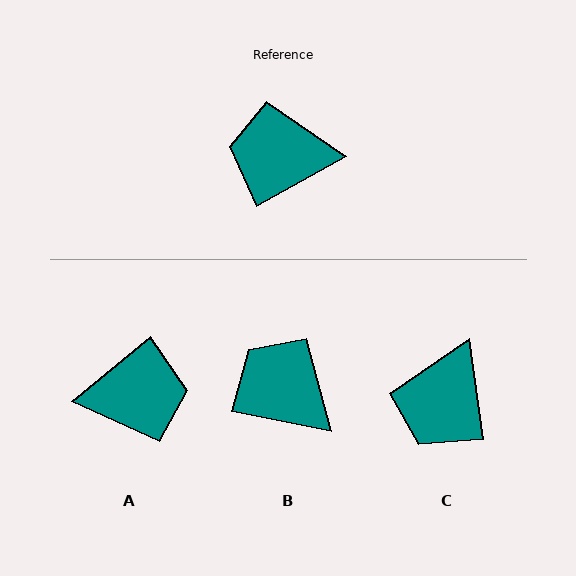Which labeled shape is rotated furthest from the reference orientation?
A, about 170 degrees away.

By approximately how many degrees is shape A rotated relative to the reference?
Approximately 170 degrees clockwise.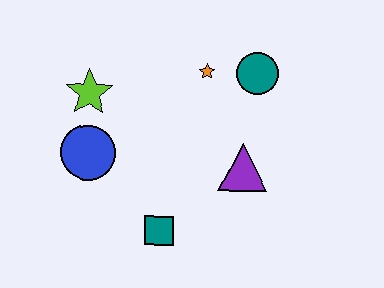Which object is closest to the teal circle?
The orange star is closest to the teal circle.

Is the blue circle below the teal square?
No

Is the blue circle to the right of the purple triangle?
No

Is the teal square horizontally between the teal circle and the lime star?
Yes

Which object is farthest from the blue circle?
The teal circle is farthest from the blue circle.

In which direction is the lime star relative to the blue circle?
The lime star is above the blue circle.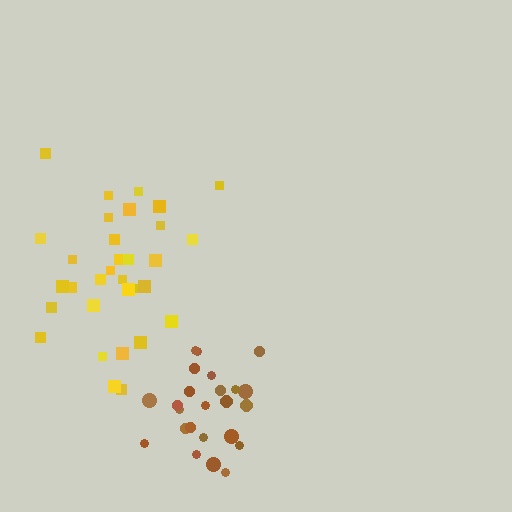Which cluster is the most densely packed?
Brown.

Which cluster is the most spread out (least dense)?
Yellow.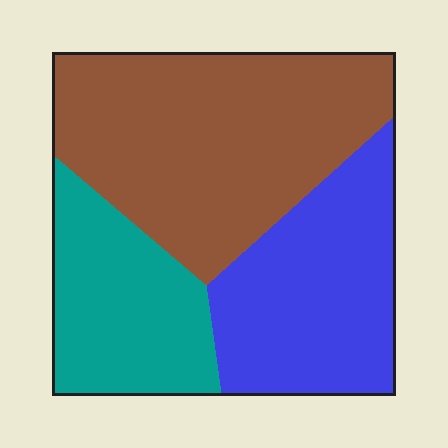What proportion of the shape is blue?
Blue takes up about one third (1/3) of the shape.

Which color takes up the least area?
Teal, at roughly 25%.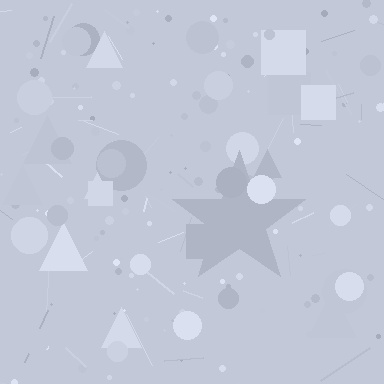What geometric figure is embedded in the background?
A star is embedded in the background.